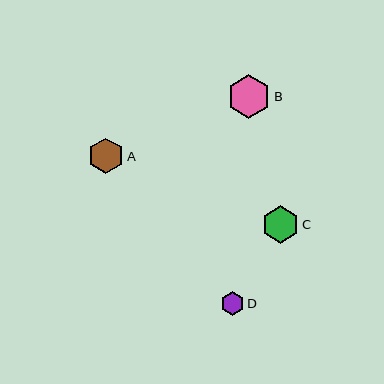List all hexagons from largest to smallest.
From largest to smallest: B, C, A, D.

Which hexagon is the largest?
Hexagon B is the largest with a size of approximately 44 pixels.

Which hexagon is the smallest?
Hexagon D is the smallest with a size of approximately 23 pixels.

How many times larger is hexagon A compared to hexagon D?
Hexagon A is approximately 1.5 times the size of hexagon D.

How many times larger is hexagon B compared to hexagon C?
Hexagon B is approximately 1.2 times the size of hexagon C.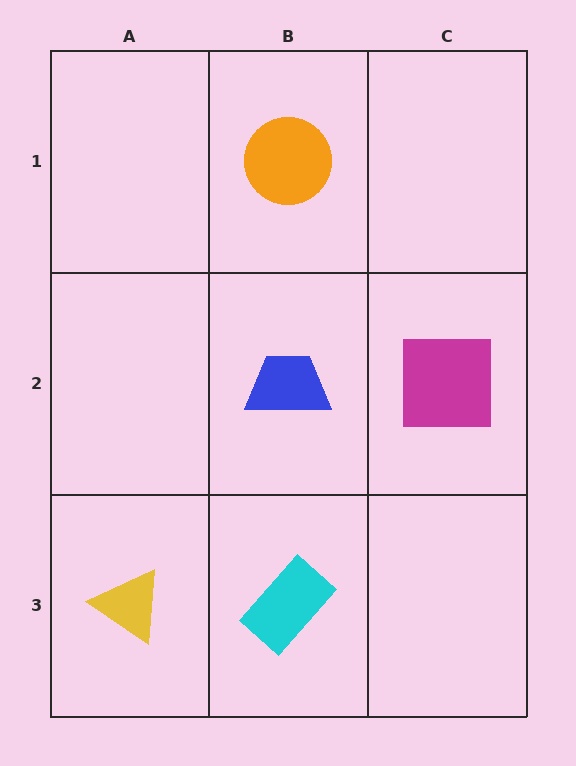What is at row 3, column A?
A yellow triangle.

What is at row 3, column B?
A cyan rectangle.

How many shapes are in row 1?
1 shape.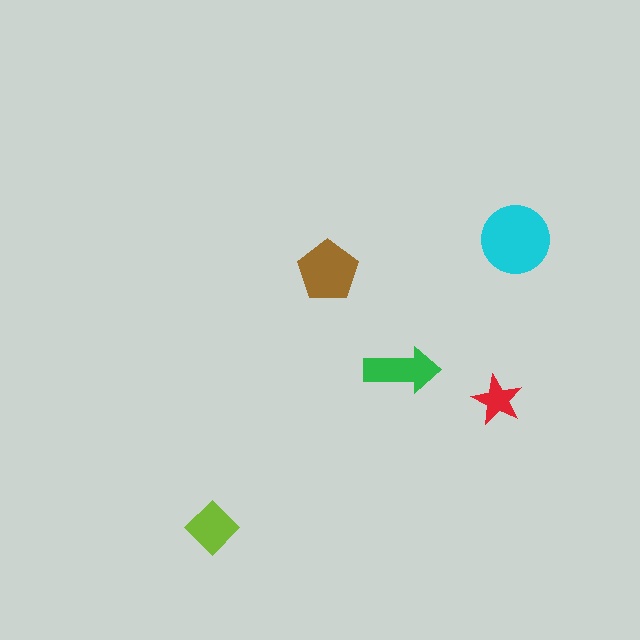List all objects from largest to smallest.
The cyan circle, the brown pentagon, the green arrow, the lime diamond, the red star.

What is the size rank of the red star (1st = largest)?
5th.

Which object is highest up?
The cyan circle is topmost.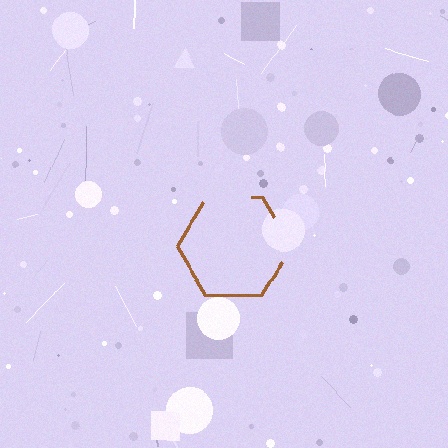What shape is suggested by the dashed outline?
The dashed outline suggests a hexagon.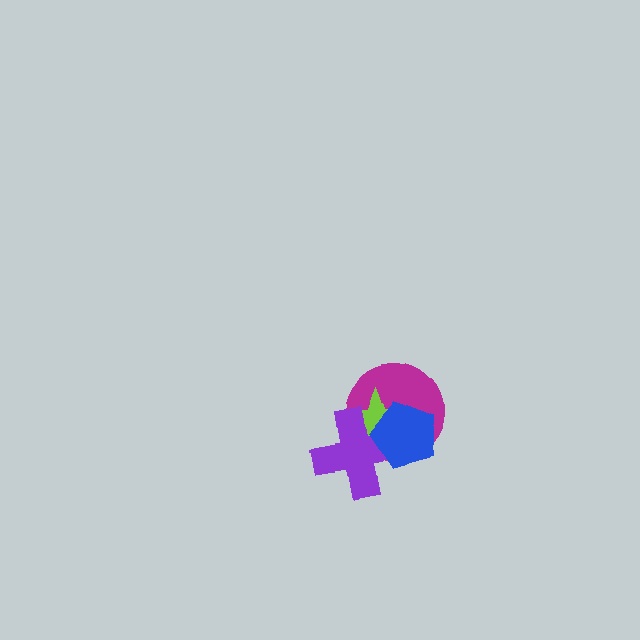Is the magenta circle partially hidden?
Yes, it is partially covered by another shape.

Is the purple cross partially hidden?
Yes, it is partially covered by another shape.